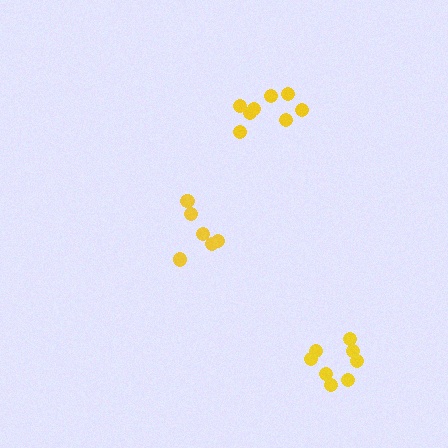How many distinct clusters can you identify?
There are 3 distinct clusters.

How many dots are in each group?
Group 1: 8 dots, Group 2: 8 dots, Group 3: 6 dots (22 total).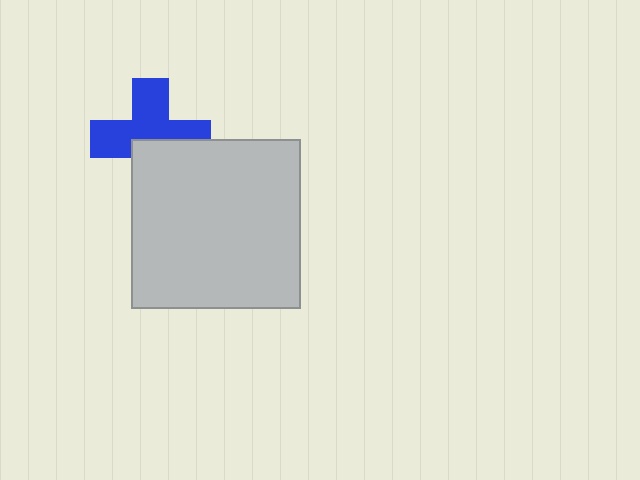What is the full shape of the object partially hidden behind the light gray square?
The partially hidden object is a blue cross.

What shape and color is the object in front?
The object in front is a light gray square.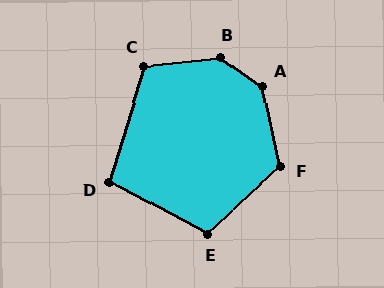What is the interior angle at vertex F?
Approximately 120 degrees (obtuse).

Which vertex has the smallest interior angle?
D, at approximately 101 degrees.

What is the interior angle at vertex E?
Approximately 109 degrees (obtuse).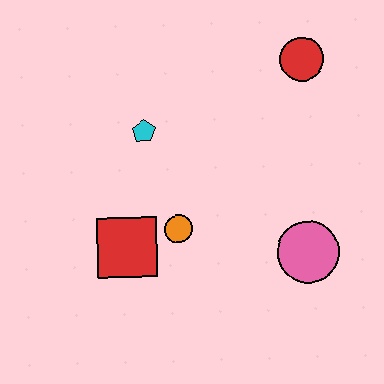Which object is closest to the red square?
The orange circle is closest to the red square.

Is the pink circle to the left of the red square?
No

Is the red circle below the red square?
No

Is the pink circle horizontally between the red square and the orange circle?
No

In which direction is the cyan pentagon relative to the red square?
The cyan pentagon is above the red square.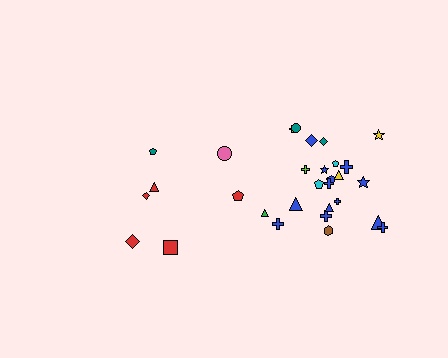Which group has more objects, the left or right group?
The right group.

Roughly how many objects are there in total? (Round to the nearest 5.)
Roughly 30 objects in total.